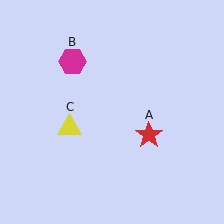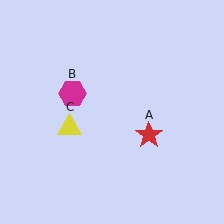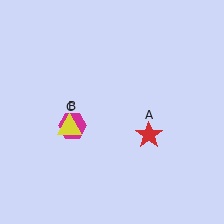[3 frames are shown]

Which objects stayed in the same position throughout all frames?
Red star (object A) and yellow triangle (object C) remained stationary.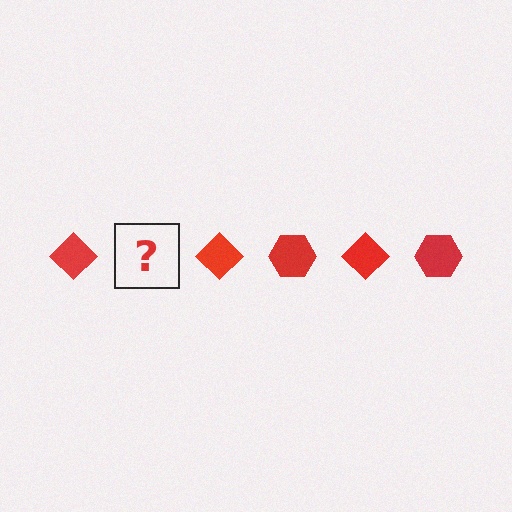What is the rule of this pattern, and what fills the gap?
The rule is that the pattern cycles through diamond, hexagon shapes in red. The gap should be filled with a red hexagon.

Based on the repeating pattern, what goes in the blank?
The blank should be a red hexagon.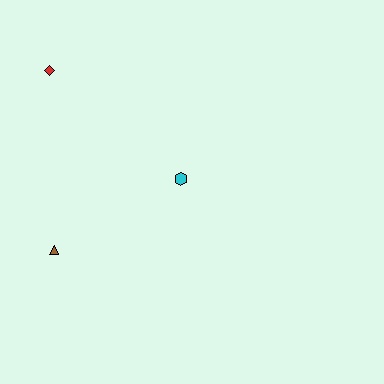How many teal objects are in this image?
There are no teal objects.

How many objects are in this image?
There are 3 objects.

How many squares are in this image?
There are no squares.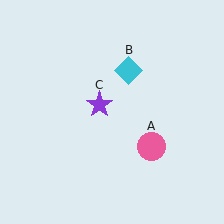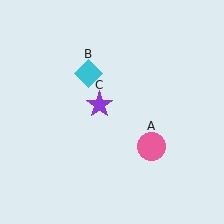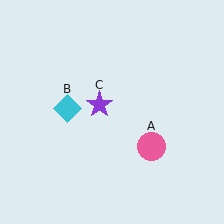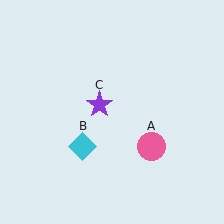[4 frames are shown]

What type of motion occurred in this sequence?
The cyan diamond (object B) rotated counterclockwise around the center of the scene.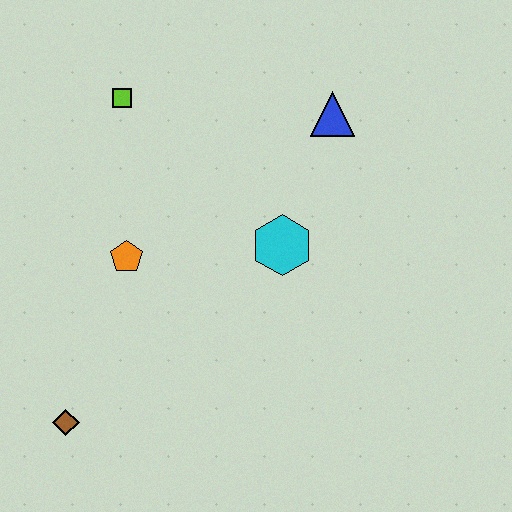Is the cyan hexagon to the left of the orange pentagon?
No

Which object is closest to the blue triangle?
The cyan hexagon is closest to the blue triangle.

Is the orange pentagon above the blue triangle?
No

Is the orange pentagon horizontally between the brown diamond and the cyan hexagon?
Yes